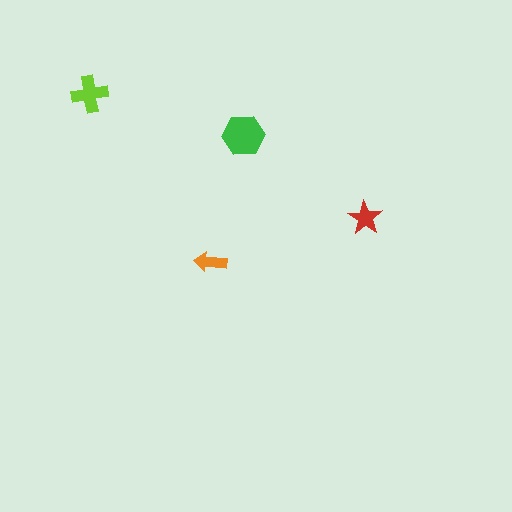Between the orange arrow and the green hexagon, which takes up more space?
The green hexagon.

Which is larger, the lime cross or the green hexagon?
The green hexagon.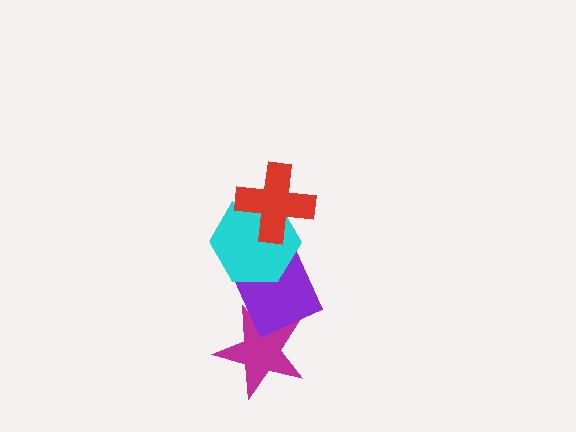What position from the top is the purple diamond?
The purple diamond is 3rd from the top.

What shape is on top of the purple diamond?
The cyan hexagon is on top of the purple diamond.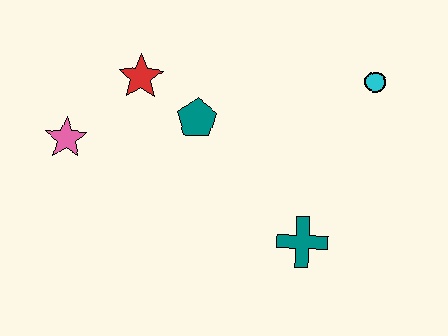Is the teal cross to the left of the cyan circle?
Yes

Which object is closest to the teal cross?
The teal pentagon is closest to the teal cross.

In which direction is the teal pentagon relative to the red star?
The teal pentagon is to the right of the red star.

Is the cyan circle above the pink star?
Yes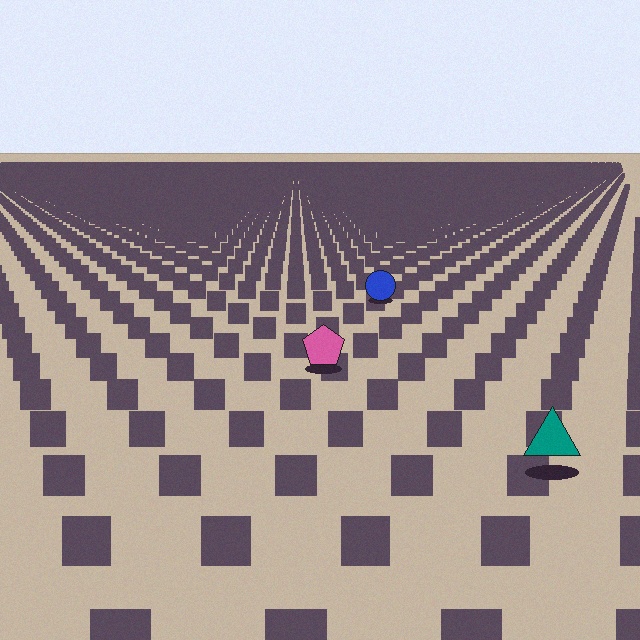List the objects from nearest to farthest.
From nearest to farthest: the teal triangle, the pink pentagon, the blue circle.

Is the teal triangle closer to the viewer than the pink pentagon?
Yes. The teal triangle is closer — you can tell from the texture gradient: the ground texture is coarser near it.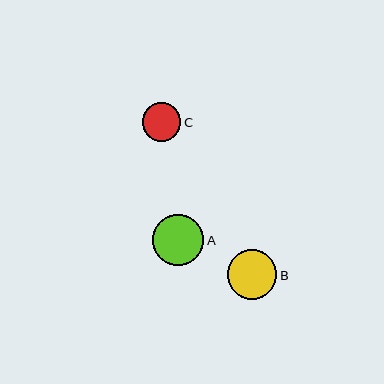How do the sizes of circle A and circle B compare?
Circle A and circle B are approximately the same size.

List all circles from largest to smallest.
From largest to smallest: A, B, C.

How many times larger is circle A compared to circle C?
Circle A is approximately 1.3 times the size of circle C.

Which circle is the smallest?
Circle C is the smallest with a size of approximately 39 pixels.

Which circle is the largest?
Circle A is the largest with a size of approximately 51 pixels.